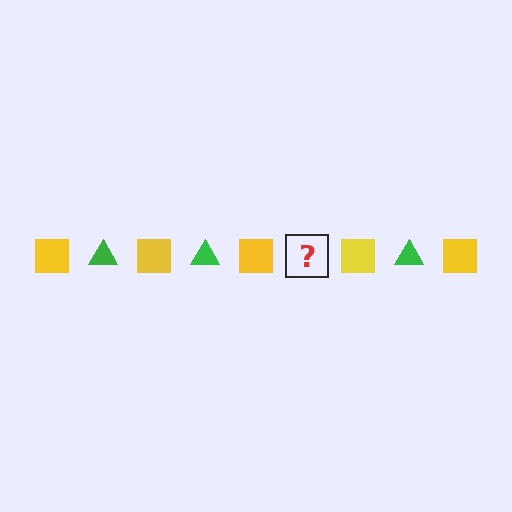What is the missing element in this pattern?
The missing element is a green triangle.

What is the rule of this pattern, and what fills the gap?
The rule is that the pattern alternates between yellow square and green triangle. The gap should be filled with a green triangle.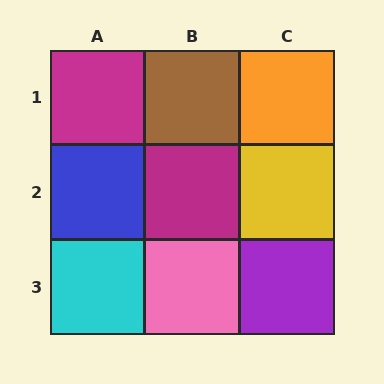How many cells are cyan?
1 cell is cyan.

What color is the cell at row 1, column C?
Orange.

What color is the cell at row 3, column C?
Purple.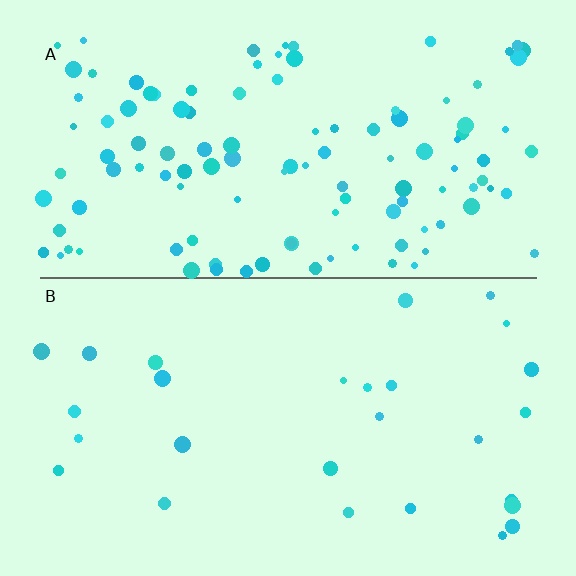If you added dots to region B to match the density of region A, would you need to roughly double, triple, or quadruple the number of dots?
Approximately quadruple.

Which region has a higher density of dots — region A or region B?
A (the top).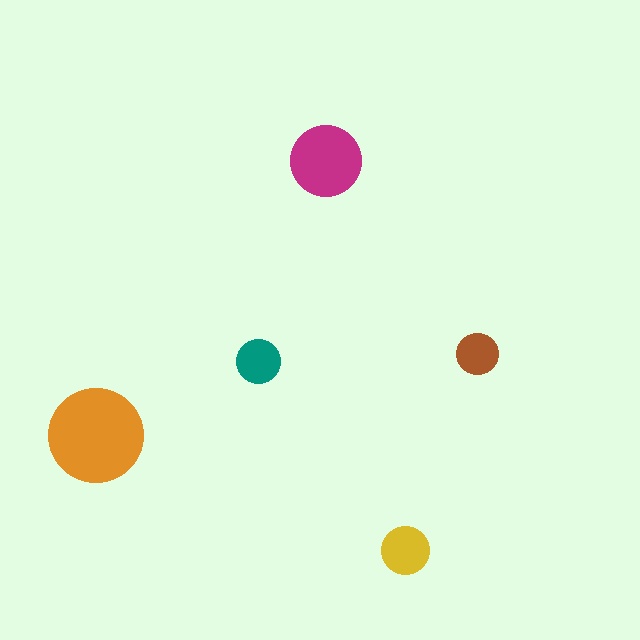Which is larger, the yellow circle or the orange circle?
The orange one.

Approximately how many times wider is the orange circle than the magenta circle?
About 1.5 times wider.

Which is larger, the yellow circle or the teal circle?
The yellow one.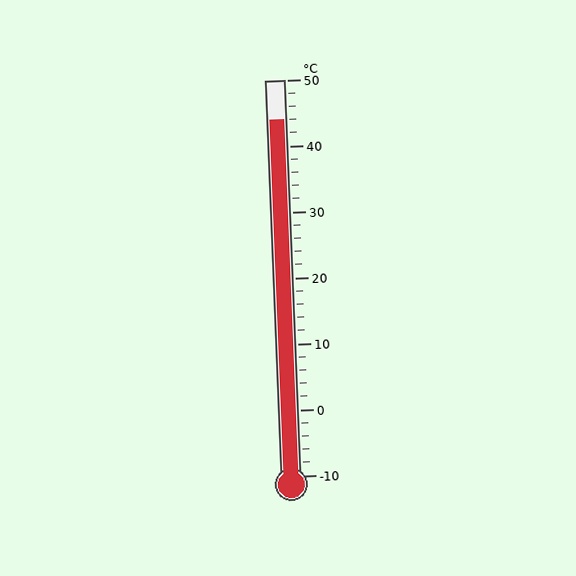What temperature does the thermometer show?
The thermometer shows approximately 44°C.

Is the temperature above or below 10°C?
The temperature is above 10°C.